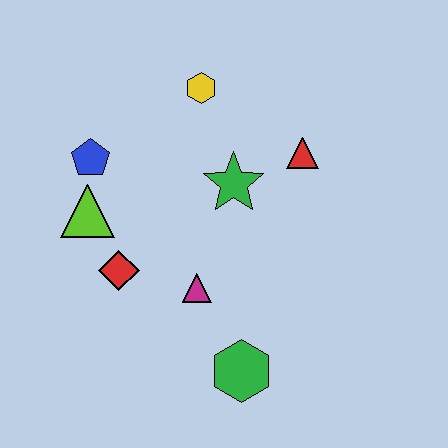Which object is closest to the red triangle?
The green star is closest to the red triangle.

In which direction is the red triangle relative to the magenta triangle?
The red triangle is above the magenta triangle.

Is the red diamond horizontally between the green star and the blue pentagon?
Yes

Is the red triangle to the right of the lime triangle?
Yes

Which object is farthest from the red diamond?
The red triangle is farthest from the red diamond.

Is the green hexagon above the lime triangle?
No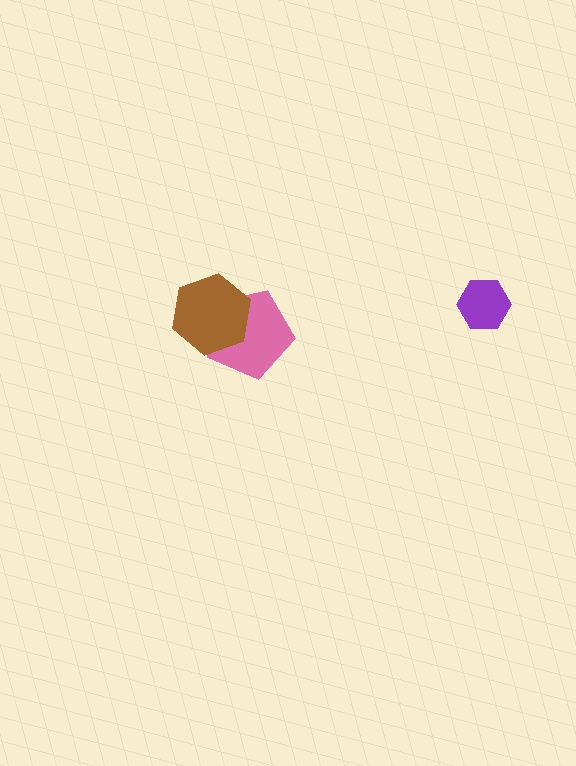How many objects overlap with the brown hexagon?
1 object overlaps with the brown hexagon.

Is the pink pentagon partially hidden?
Yes, it is partially covered by another shape.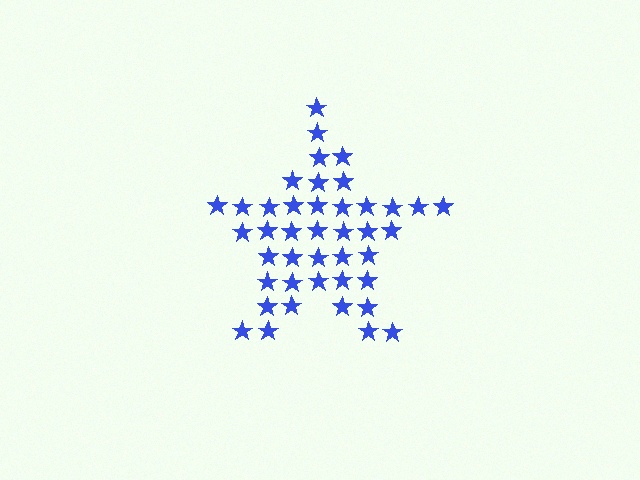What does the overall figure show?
The overall figure shows a star.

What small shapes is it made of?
It is made of small stars.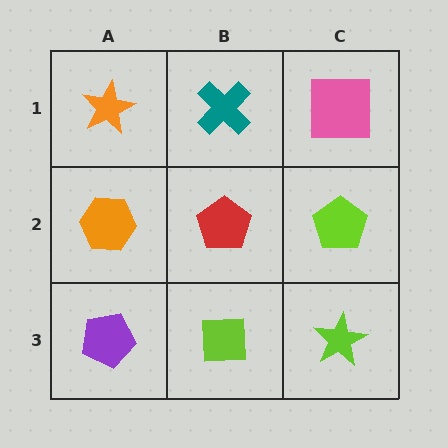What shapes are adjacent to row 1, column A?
An orange hexagon (row 2, column A), a teal cross (row 1, column B).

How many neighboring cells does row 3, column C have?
2.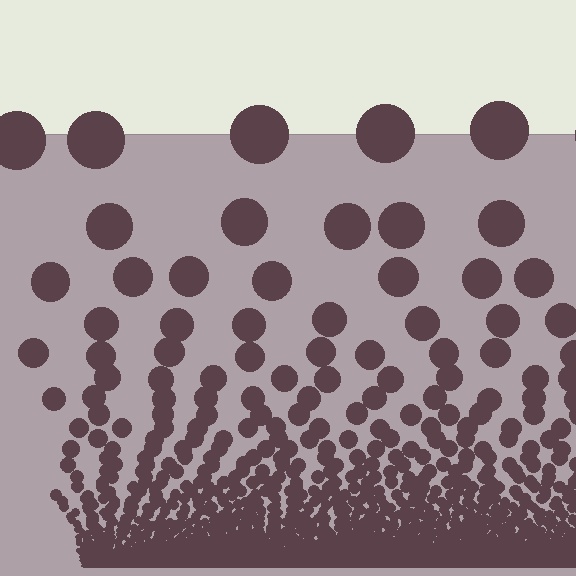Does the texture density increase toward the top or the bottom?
Density increases toward the bottom.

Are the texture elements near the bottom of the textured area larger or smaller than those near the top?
Smaller. The gradient is inverted — elements near the bottom are smaller and denser.